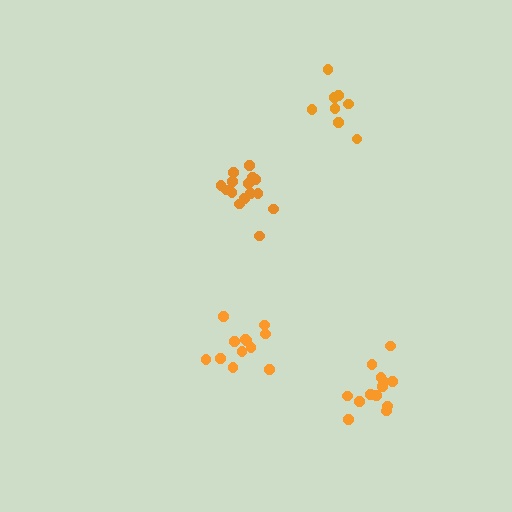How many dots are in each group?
Group 1: 12 dots, Group 2: 13 dots, Group 3: 9 dots, Group 4: 15 dots (49 total).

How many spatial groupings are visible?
There are 4 spatial groupings.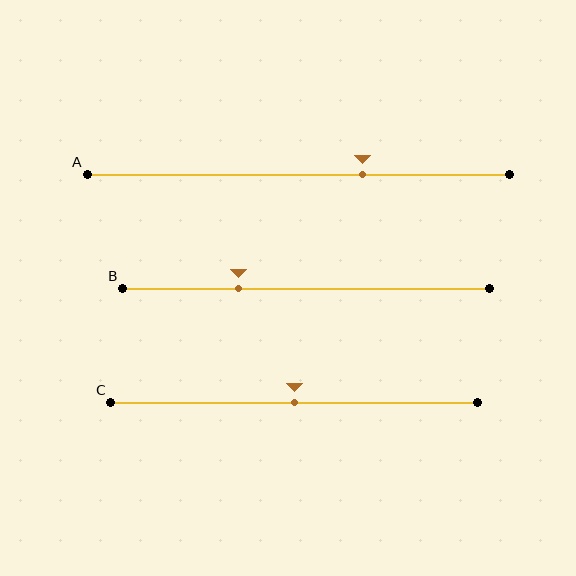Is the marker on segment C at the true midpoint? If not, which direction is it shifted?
Yes, the marker on segment C is at the true midpoint.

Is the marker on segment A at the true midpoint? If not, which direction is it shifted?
No, the marker on segment A is shifted to the right by about 15% of the segment length.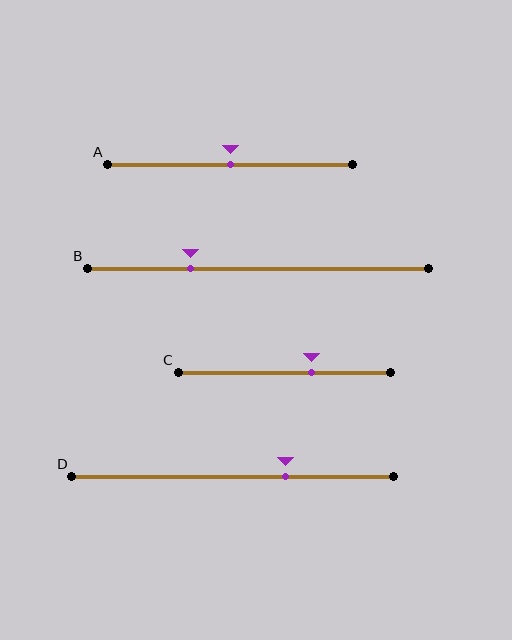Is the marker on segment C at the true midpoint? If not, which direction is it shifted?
No, the marker on segment C is shifted to the right by about 13% of the segment length.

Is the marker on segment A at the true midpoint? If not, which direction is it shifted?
Yes, the marker on segment A is at the true midpoint.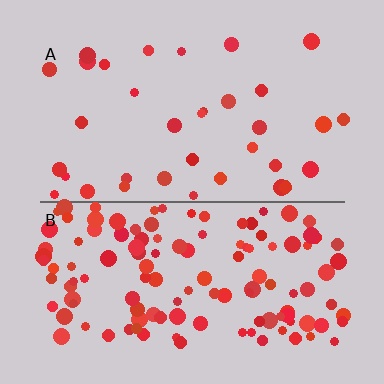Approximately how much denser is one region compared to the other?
Approximately 3.5× — region B over region A.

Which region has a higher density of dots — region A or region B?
B (the bottom).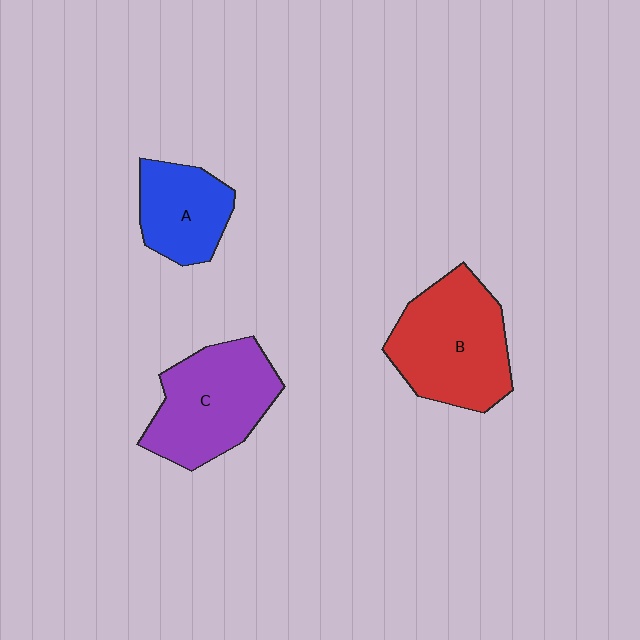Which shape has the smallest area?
Shape A (blue).